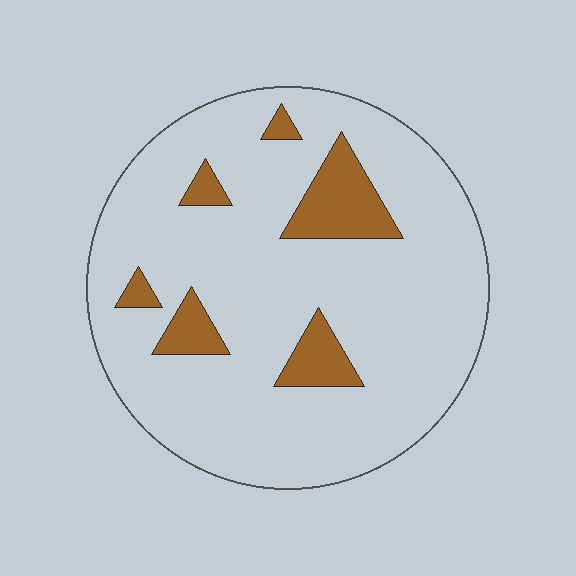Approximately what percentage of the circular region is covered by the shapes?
Approximately 15%.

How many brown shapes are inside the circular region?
6.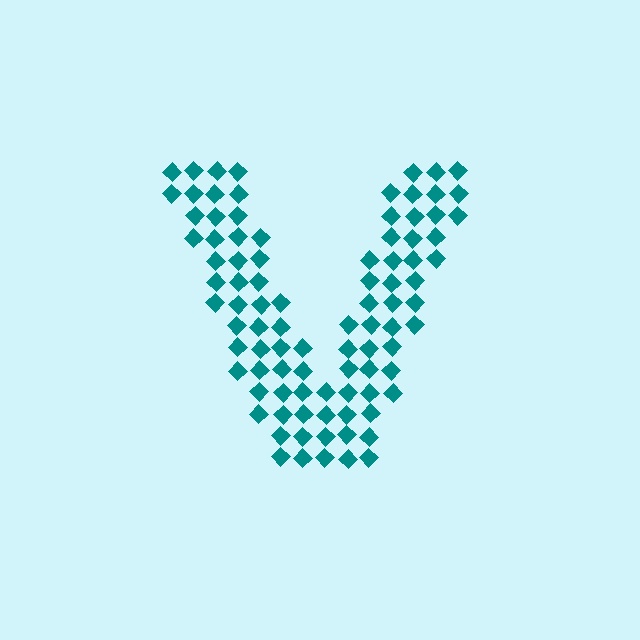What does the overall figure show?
The overall figure shows the letter V.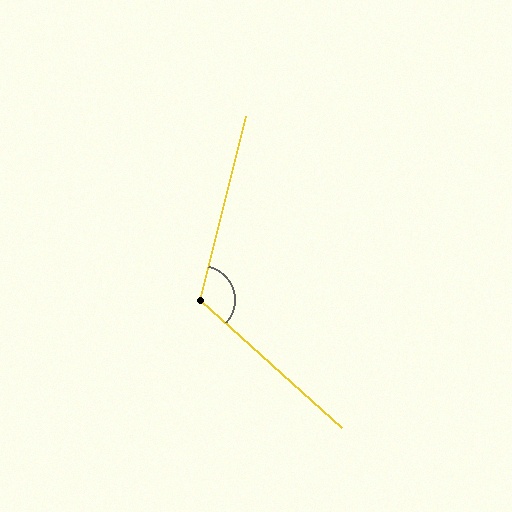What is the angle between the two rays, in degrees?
Approximately 118 degrees.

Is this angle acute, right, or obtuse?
It is obtuse.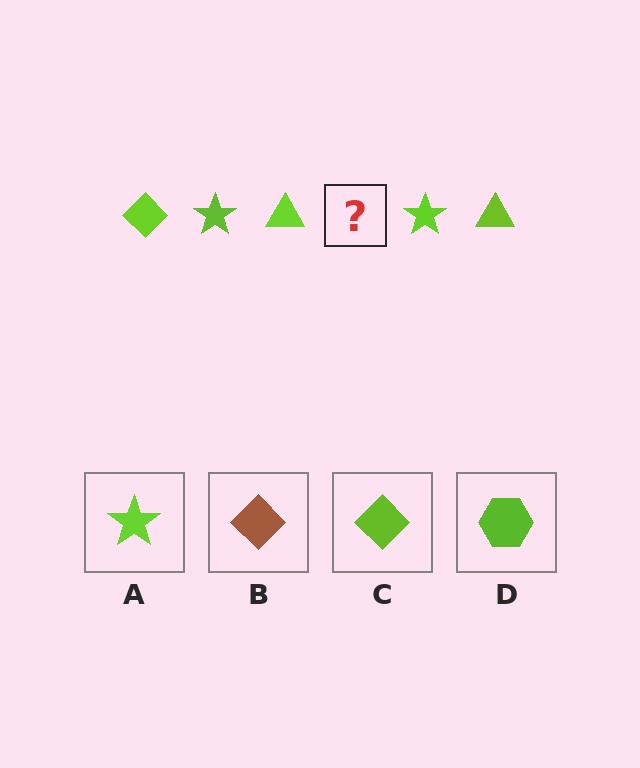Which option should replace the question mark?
Option C.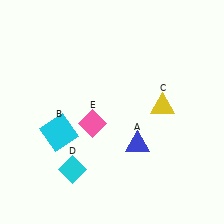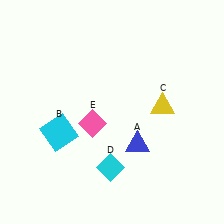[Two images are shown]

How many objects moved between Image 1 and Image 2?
1 object moved between the two images.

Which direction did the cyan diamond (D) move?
The cyan diamond (D) moved right.